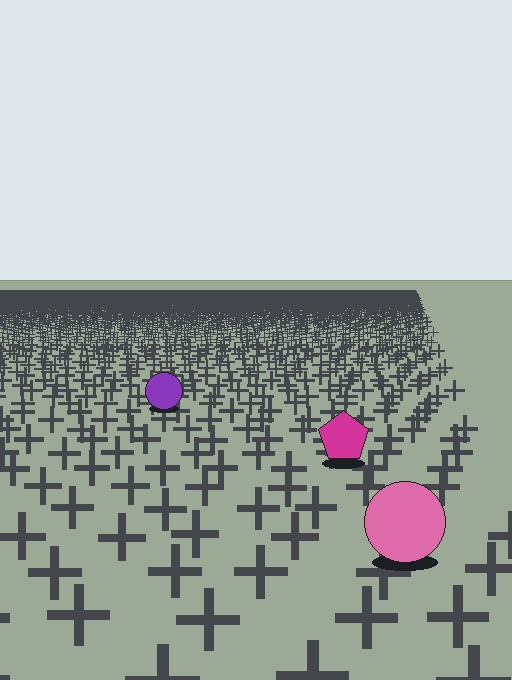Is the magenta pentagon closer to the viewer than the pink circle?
No. The pink circle is closer — you can tell from the texture gradient: the ground texture is coarser near it.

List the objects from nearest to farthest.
From nearest to farthest: the pink circle, the magenta pentagon, the purple circle.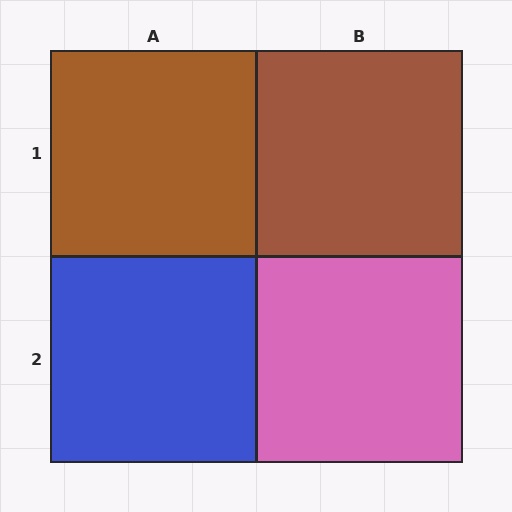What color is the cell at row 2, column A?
Blue.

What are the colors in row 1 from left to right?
Brown, brown.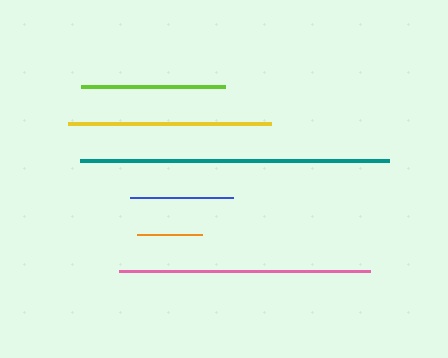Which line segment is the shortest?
The orange line is the shortest at approximately 65 pixels.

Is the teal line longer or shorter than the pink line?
The teal line is longer than the pink line.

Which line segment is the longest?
The teal line is the longest at approximately 309 pixels.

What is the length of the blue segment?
The blue segment is approximately 103 pixels long.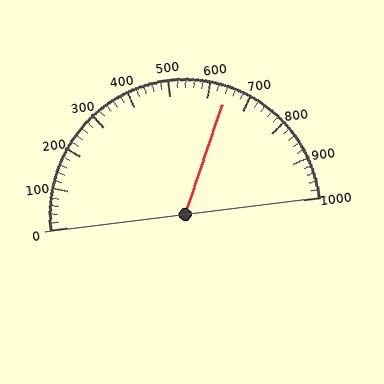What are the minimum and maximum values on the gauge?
The gauge ranges from 0 to 1000.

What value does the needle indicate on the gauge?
The needle indicates approximately 640.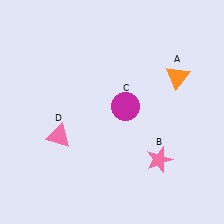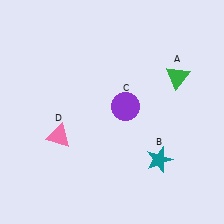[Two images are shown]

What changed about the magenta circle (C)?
In Image 1, C is magenta. In Image 2, it changed to purple.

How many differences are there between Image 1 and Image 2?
There are 3 differences between the two images.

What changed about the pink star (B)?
In Image 1, B is pink. In Image 2, it changed to teal.